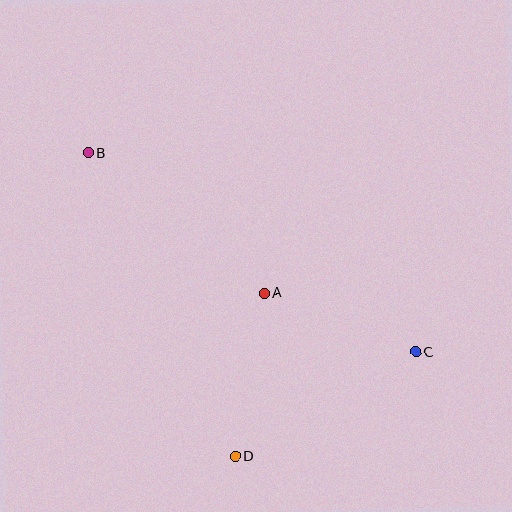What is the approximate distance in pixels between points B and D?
The distance between B and D is approximately 337 pixels.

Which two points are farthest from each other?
Points B and C are farthest from each other.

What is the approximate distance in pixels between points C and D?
The distance between C and D is approximately 208 pixels.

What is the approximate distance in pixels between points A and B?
The distance between A and B is approximately 224 pixels.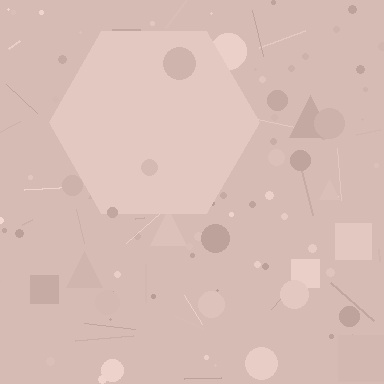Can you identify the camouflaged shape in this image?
The camouflaged shape is a hexagon.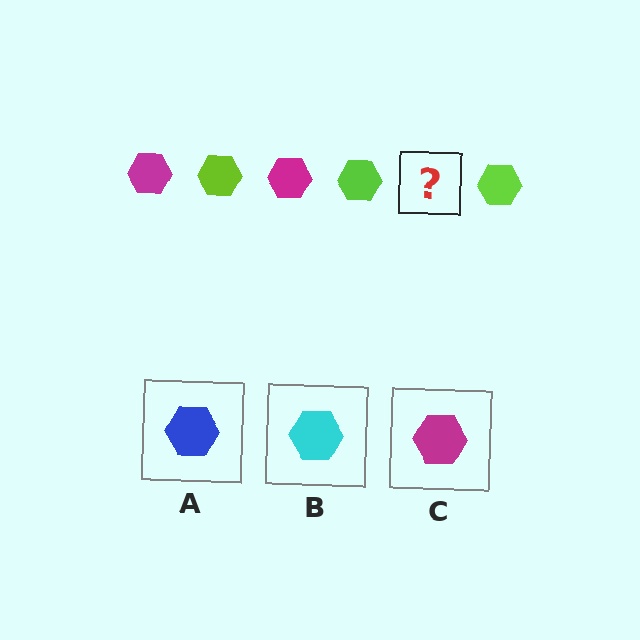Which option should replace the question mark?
Option C.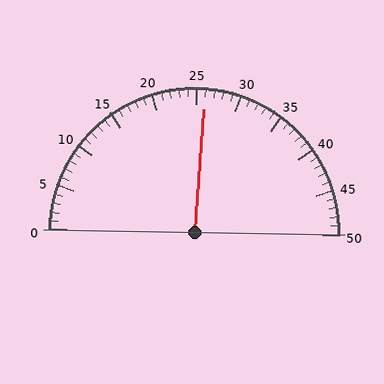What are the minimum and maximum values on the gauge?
The gauge ranges from 0 to 50.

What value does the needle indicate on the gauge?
The needle indicates approximately 26.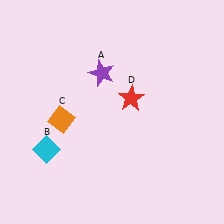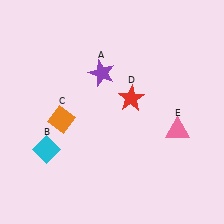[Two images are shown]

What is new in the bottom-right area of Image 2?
A pink triangle (E) was added in the bottom-right area of Image 2.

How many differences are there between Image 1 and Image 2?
There is 1 difference between the two images.